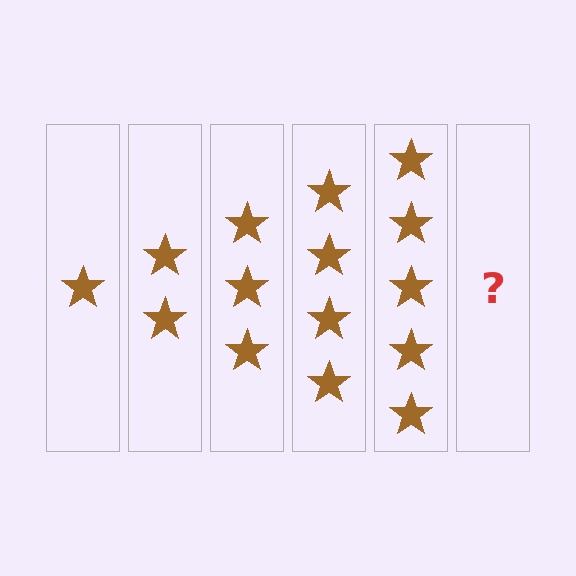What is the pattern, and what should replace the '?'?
The pattern is that each step adds one more star. The '?' should be 6 stars.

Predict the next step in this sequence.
The next step is 6 stars.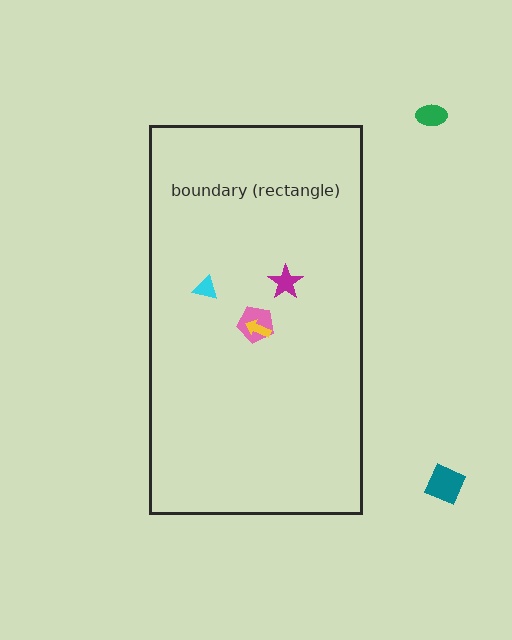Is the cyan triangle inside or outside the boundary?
Inside.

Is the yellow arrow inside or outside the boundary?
Inside.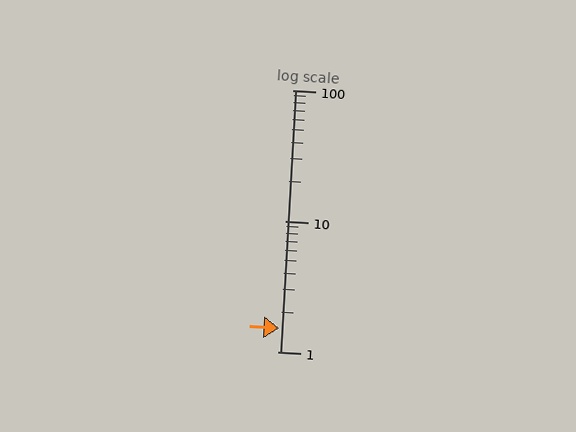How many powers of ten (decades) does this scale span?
The scale spans 2 decades, from 1 to 100.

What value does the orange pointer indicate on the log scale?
The pointer indicates approximately 1.5.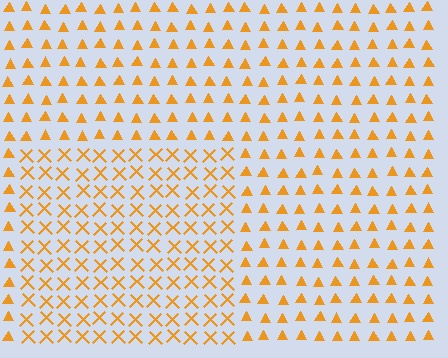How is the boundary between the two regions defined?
The boundary is defined by a change in element shape: X marks inside vs. triangles outside. All elements share the same color and spacing.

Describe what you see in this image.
The image is filled with small orange elements arranged in a uniform grid. A rectangle-shaped region contains X marks, while the surrounding area contains triangles. The boundary is defined purely by the change in element shape.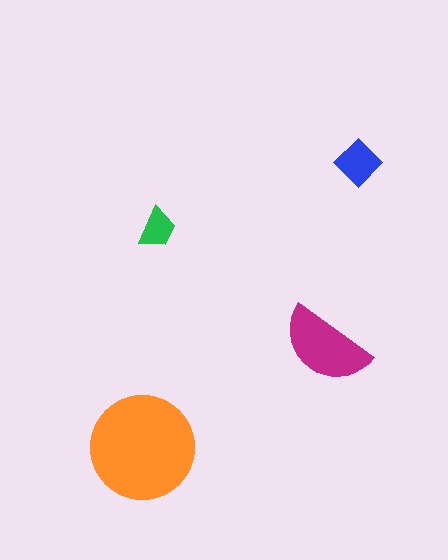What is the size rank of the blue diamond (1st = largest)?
3rd.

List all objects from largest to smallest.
The orange circle, the magenta semicircle, the blue diamond, the green trapezoid.